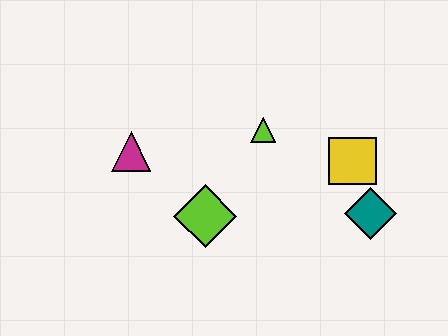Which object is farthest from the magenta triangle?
The teal diamond is farthest from the magenta triangle.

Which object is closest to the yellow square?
The teal diamond is closest to the yellow square.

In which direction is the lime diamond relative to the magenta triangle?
The lime diamond is to the right of the magenta triangle.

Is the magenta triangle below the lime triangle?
Yes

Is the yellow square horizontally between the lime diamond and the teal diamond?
Yes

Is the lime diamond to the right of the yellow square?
No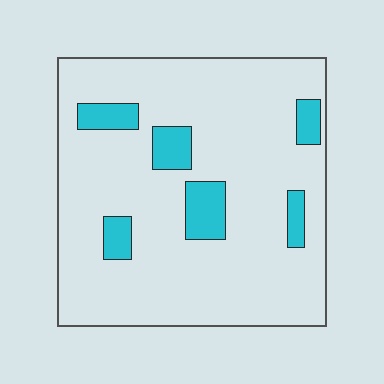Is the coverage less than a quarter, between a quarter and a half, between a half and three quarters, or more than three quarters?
Less than a quarter.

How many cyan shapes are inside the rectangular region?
6.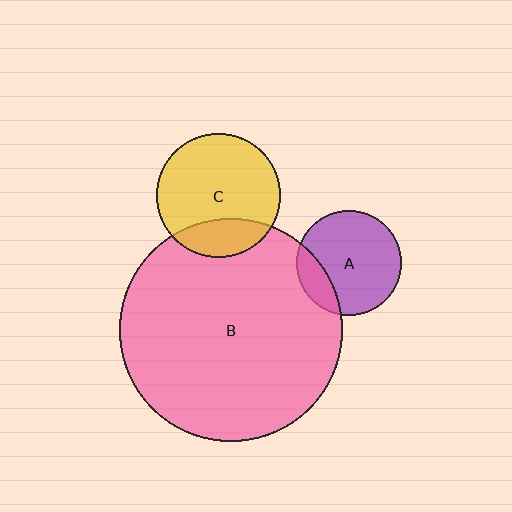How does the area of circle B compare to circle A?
Approximately 4.5 times.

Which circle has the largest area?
Circle B (pink).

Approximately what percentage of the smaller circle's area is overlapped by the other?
Approximately 25%.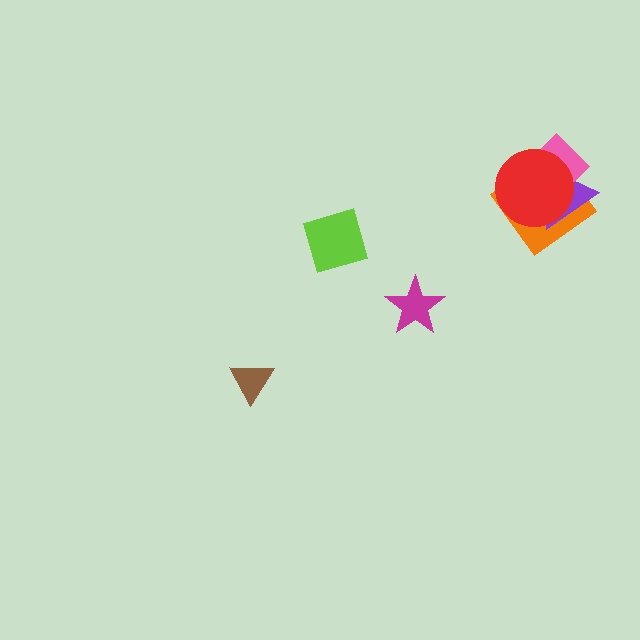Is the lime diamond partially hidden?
No, no other shape covers it.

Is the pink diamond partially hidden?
Yes, it is partially covered by another shape.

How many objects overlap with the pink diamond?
3 objects overlap with the pink diamond.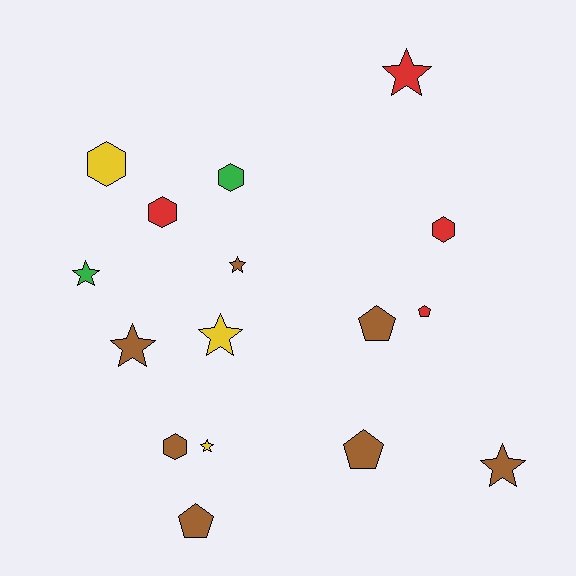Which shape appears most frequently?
Star, with 7 objects.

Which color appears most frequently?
Brown, with 7 objects.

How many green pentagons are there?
There are no green pentagons.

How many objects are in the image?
There are 16 objects.